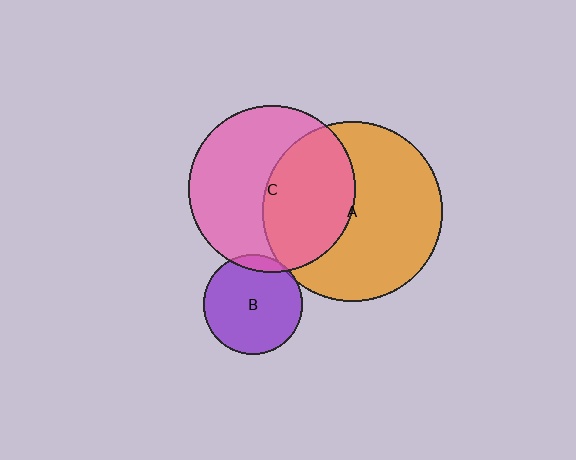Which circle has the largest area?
Circle A (orange).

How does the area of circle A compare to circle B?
Approximately 3.3 times.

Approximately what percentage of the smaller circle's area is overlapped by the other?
Approximately 5%.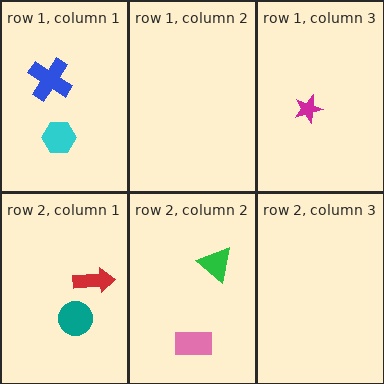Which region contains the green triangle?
The row 2, column 2 region.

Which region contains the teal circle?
The row 2, column 1 region.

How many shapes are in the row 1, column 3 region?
1.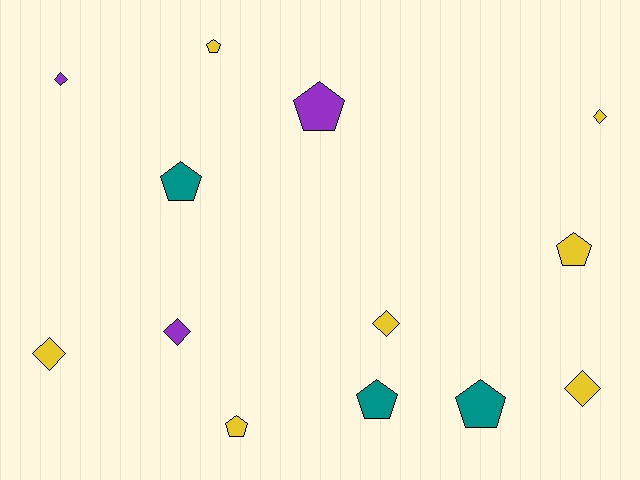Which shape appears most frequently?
Pentagon, with 7 objects.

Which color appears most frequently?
Yellow, with 7 objects.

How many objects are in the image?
There are 13 objects.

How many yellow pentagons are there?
There are 3 yellow pentagons.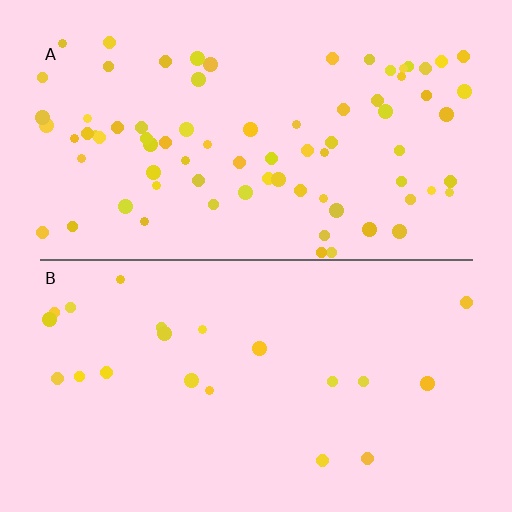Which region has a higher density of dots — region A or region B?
A (the top).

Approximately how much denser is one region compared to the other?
Approximately 3.6× — region A over region B.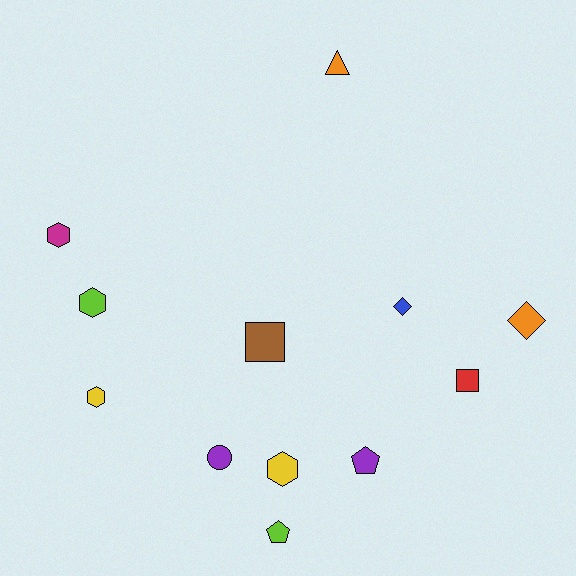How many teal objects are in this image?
There are no teal objects.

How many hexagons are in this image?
There are 4 hexagons.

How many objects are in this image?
There are 12 objects.